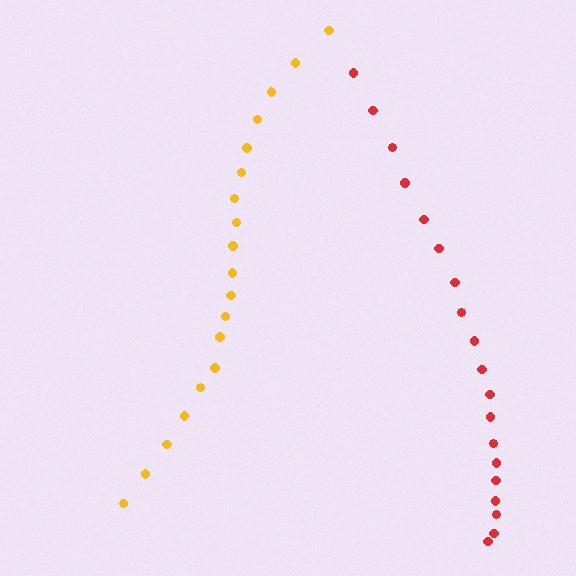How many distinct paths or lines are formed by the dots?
There are 2 distinct paths.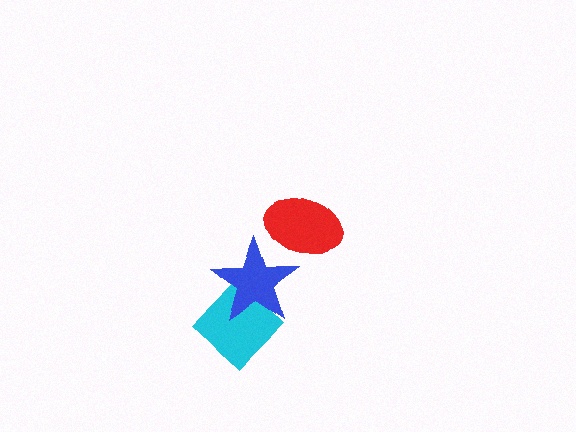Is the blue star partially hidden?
Yes, it is partially covered by another shape.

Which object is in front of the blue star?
The red ellipse is in front of the blue star.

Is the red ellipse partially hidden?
No, no other shape covers it.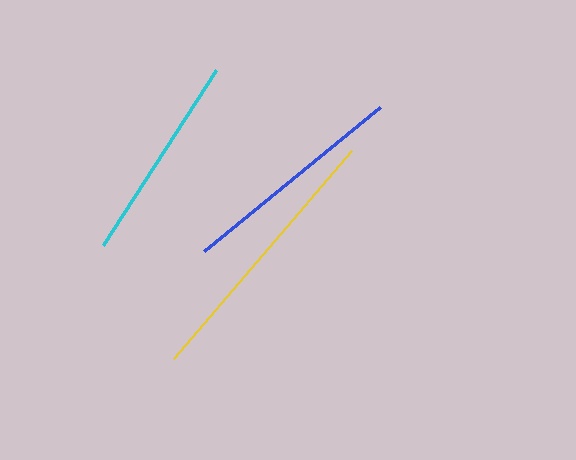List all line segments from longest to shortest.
From longest to shortest: yellow, blue, cyan.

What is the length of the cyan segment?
The cyan segment is approximately 208 pixels long.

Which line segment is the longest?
The yellow line is the longest at approximately 273 pixels.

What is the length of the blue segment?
The blue segment is approximately 228 pixels long.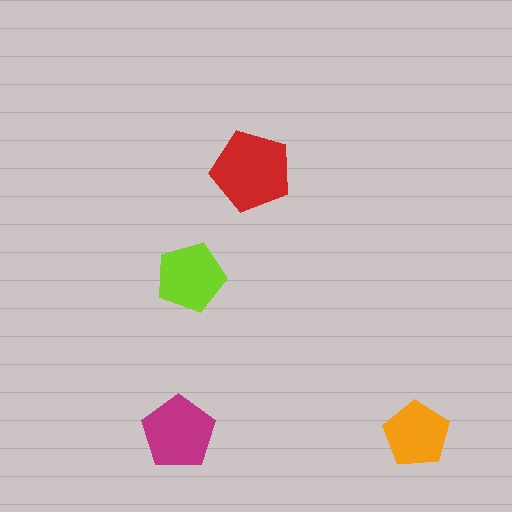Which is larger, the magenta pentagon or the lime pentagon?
The magenta one.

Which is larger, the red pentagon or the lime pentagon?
The red one.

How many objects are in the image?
There are 4 objects in the image.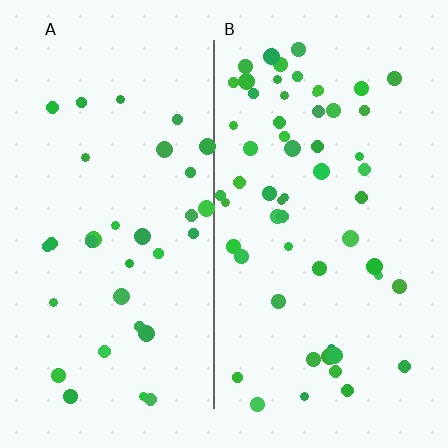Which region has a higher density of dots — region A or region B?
B (the right).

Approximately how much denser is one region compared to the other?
Approximately 1.7× — region B over region A.